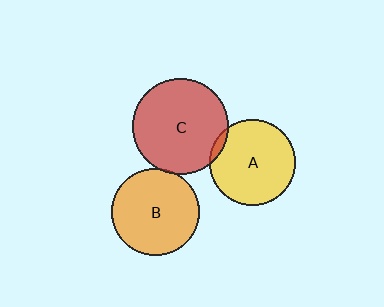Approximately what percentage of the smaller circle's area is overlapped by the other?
Approximately 5%.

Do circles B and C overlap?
Yes.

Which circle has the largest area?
Circle C (red).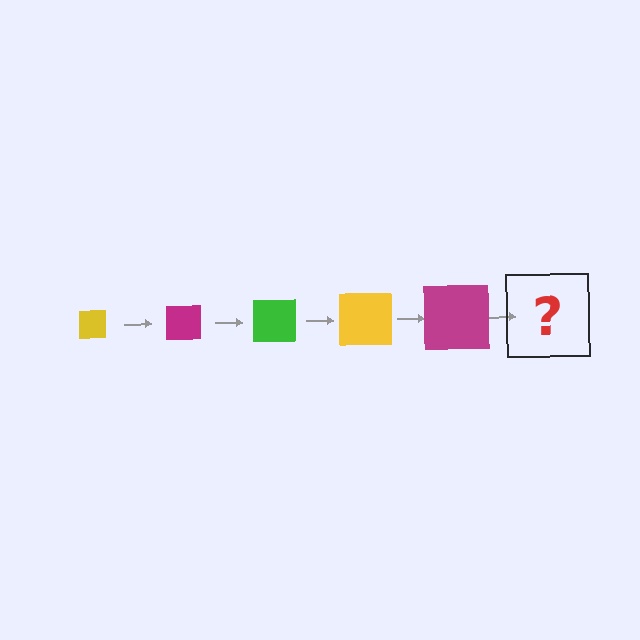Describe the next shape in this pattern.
It should be a green square, larger than the previous one.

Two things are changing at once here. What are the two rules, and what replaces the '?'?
The two rules are that the square grows larger each step and the color cycles through yellow, magenta, and green. The '?' should be a green square, larger than the previous one.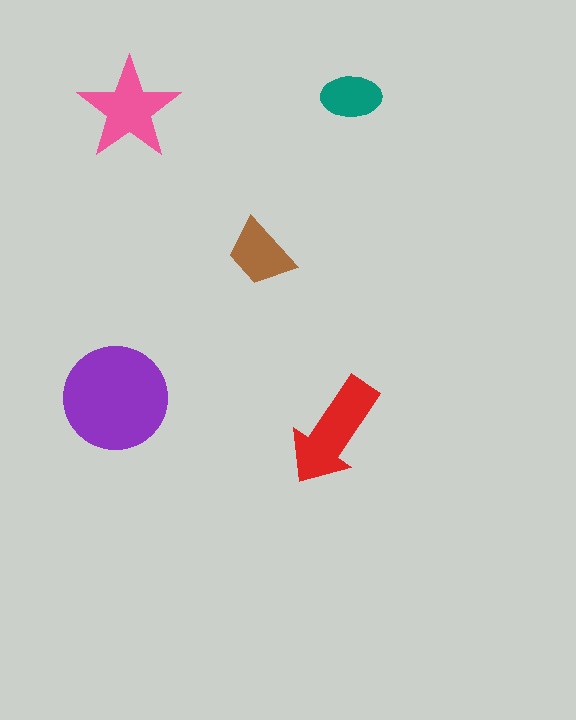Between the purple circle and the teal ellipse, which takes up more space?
The purple circle.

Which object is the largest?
The purple circle.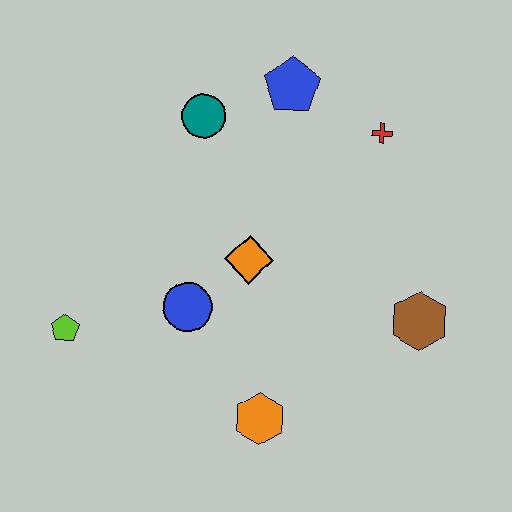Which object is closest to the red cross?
The blue pentagon is closest to the red cross.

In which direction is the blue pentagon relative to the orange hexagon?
The blue pentagon is above the orange hexagon.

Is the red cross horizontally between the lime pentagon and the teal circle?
No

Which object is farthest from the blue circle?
The red cross is farthest from the blue circle.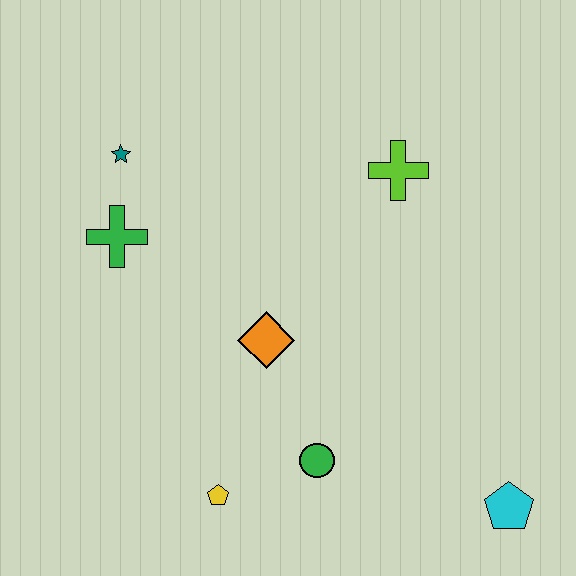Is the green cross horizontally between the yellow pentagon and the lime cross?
No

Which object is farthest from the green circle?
The teal star is farthest from the green circle.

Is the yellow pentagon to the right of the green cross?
Yes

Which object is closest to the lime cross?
The orange diamond is closest to the lime cross.